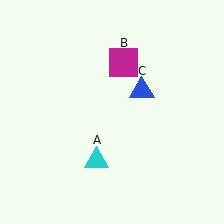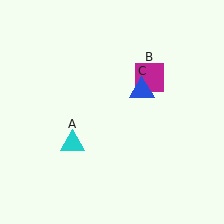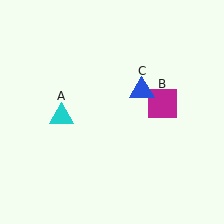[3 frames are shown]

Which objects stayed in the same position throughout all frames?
Blue triangle (object C) remained stationary.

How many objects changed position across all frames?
2 objects changed position: cyan triangle (object A), magenta square (object B).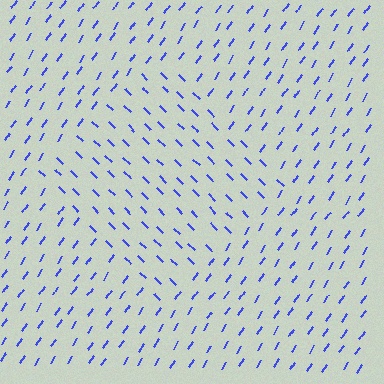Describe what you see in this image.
The image is filled with small blue line segments. A diamond region in the image has lines oriented differently from the surrounding lines, creating a visible texture boundary.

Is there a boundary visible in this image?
Yes, there is a texture boundary formed by a change in line orientation.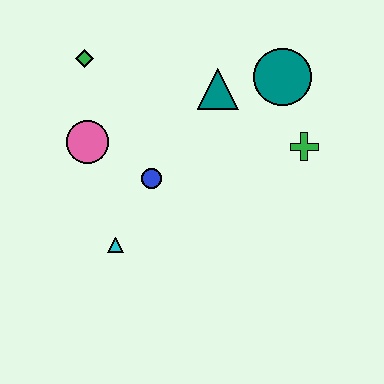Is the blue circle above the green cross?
No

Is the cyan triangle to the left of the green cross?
Yes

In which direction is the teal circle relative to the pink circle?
The teal circle is to the right of the pink circle.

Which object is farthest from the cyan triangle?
The teal circle is farthest from the cyan triangle.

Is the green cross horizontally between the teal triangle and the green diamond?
No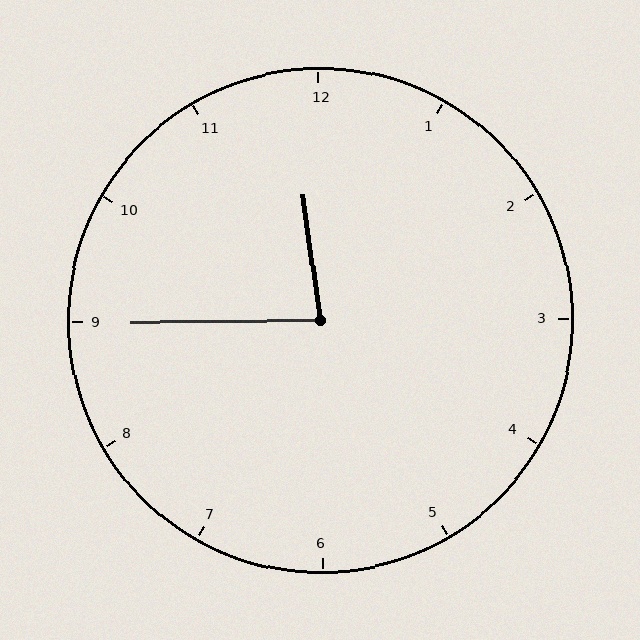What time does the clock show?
11:45.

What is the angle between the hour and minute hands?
Approximately 82 degrees.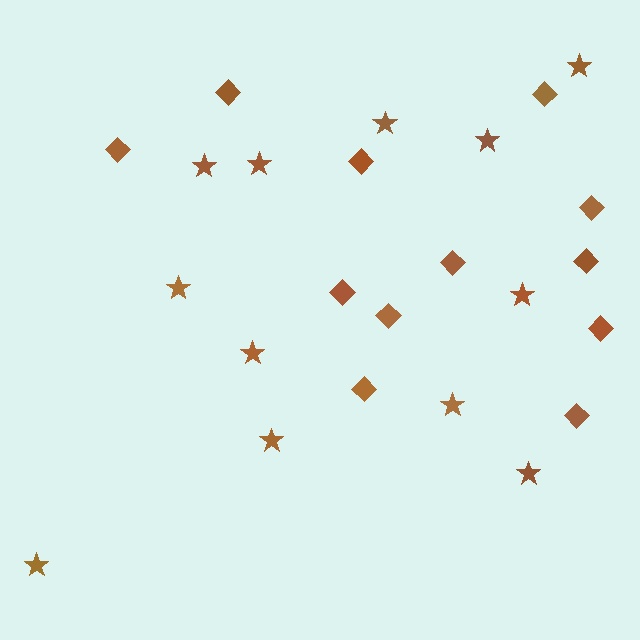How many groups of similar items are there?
There are 2 groups: one group of diamonds (12) and one group of stars (12).